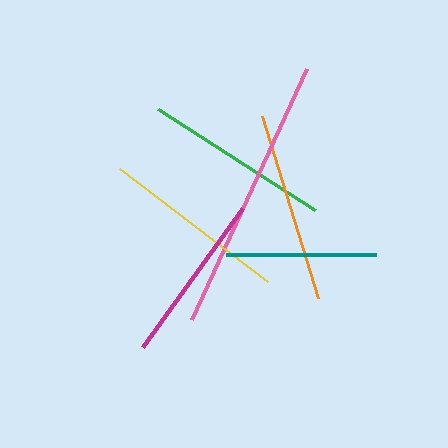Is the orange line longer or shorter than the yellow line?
The orange line is longer than the yellow line.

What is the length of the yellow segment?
The yellow segment is approximately 186 pixels long.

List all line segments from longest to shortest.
From longest to shortest: pink, orange, green, yellow, magenta, teal.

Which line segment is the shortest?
The teal line is the shortest at approximately 149 pixels.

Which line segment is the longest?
The pink line is the longest at approximately 277 pixels.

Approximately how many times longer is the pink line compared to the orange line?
The pink line is approximately 1.5 times the length of the orange line.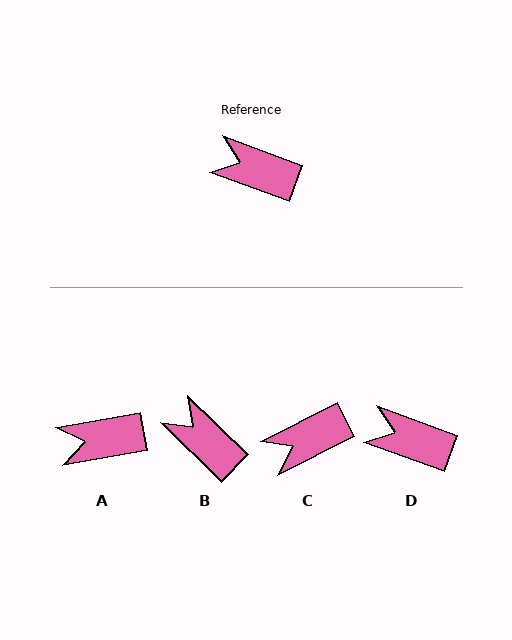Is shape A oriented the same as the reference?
No, it is off by about 30 degrees.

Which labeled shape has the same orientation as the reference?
D.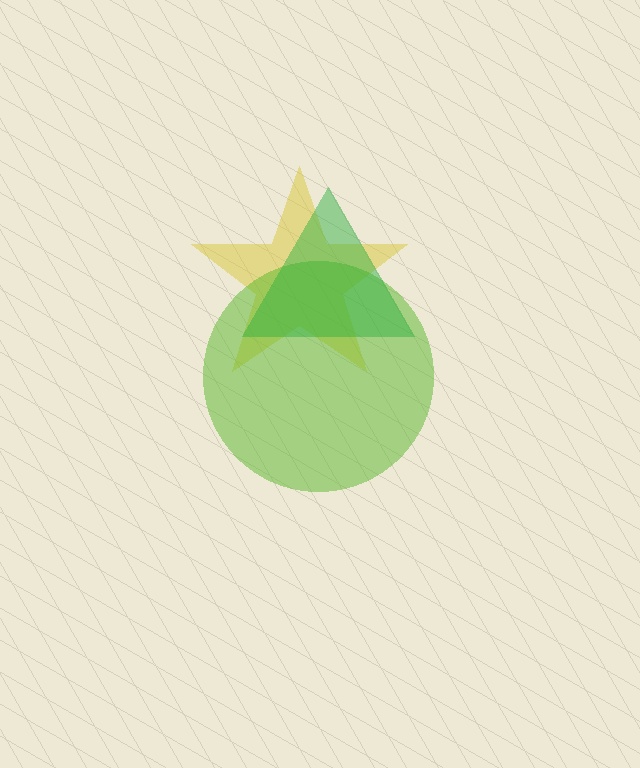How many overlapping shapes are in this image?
There are 3 overlapping shapes in the image.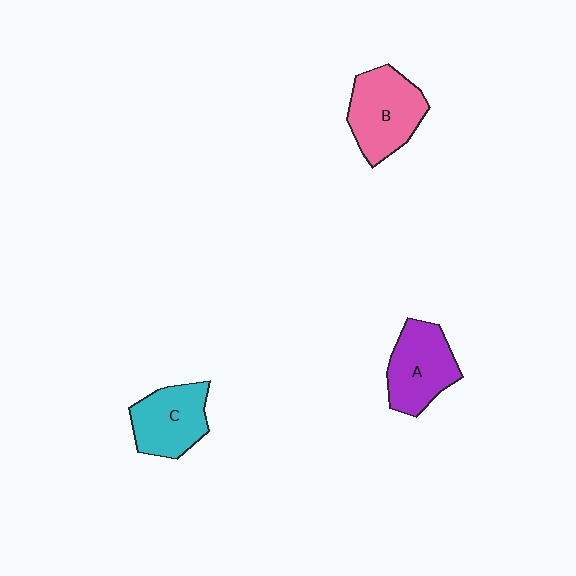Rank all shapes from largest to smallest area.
From largest to smallest: B (pink), A (purple), C (cyan).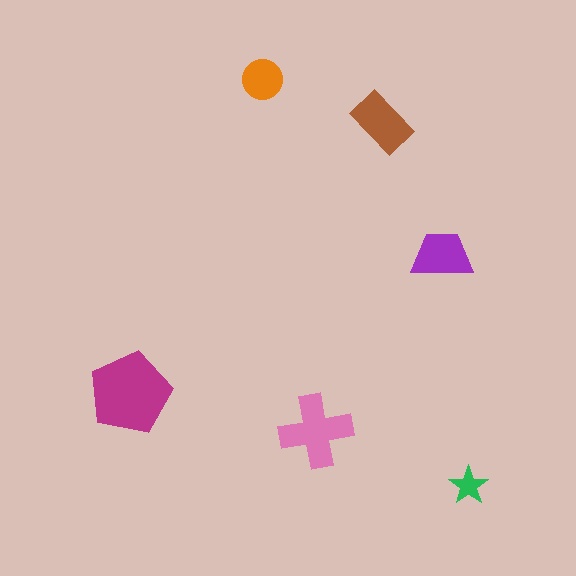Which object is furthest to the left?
The magenta pentagon is leftmost.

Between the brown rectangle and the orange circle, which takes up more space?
The brown rectangle.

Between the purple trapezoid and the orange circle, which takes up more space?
The purple trapezoid.